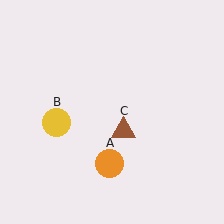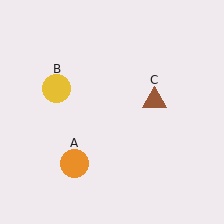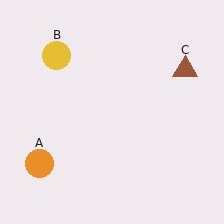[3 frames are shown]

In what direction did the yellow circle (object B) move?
The yellow circle (object B) moved up.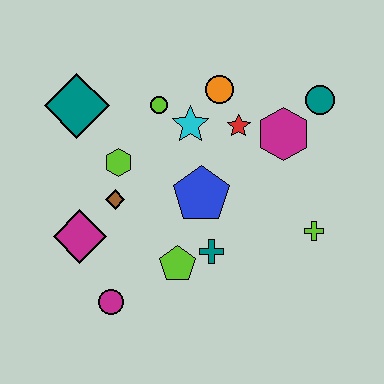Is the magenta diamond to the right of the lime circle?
No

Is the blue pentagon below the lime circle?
Yes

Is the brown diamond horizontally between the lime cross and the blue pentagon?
No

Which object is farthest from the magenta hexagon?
The magenta circle is farthest from the magenta hexagon.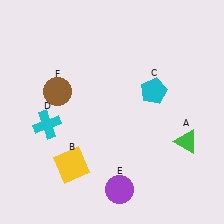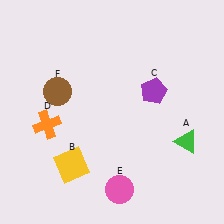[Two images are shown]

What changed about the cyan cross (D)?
In Image 1, D is cyan. In Image 2, it changed to orange.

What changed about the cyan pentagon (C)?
In Image 1, C is cyan. In Image 2, it changed to purple.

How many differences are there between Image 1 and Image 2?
There are 3 differences between the two images.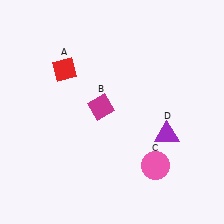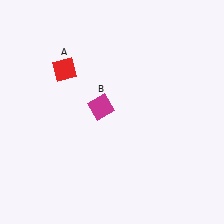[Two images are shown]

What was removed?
The purple triangle (D), the pink circle (C) were removed in Image 2.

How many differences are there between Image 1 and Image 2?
There are 2 differences between the two images.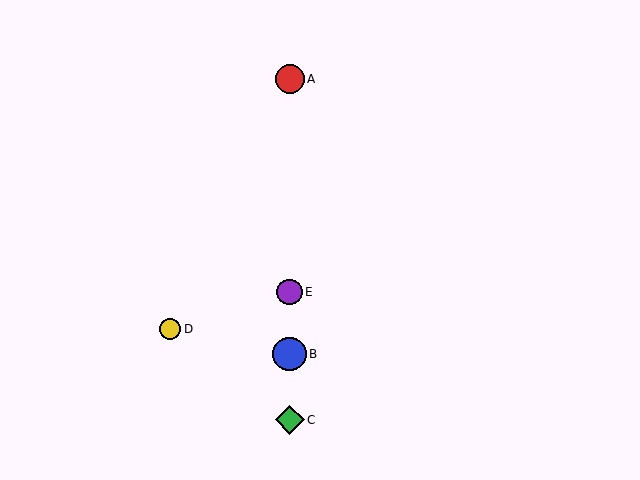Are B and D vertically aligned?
No, B is at x≈290 and D is at x≈170.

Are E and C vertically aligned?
Yes, both are at x≈290.